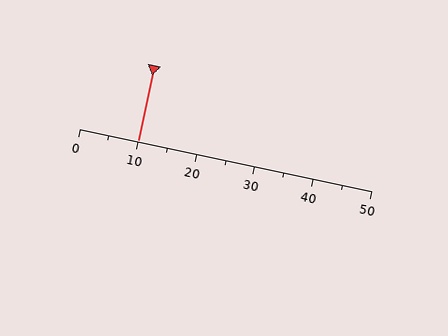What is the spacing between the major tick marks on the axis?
The major ticks are spaced 10 apart.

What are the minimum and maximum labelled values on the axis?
The axis runs from 0 to 50.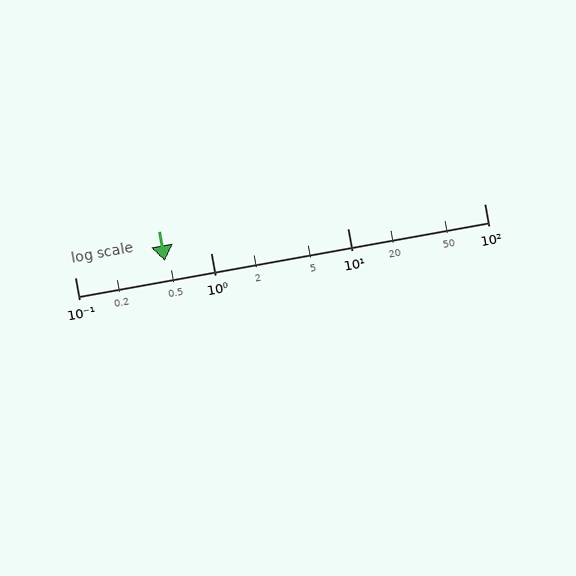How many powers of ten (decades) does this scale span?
The scale spans 3 decades, from 0.1 to 100.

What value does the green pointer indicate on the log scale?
The pointer indicates approximately 0.46.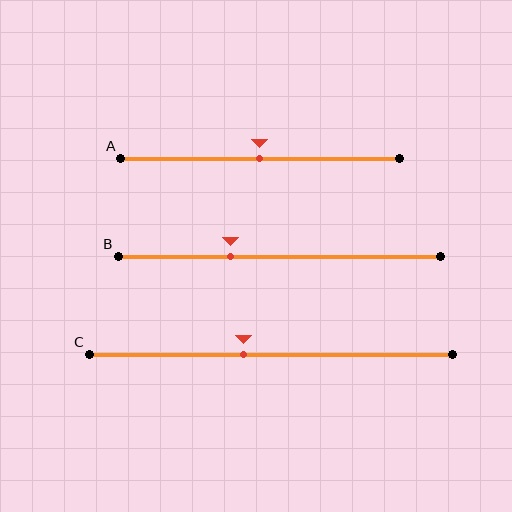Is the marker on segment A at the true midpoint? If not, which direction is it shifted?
Yes, the marker on segment A is at the true midpoint.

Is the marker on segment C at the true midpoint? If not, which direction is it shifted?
No, the marker on segment C is shifted to the left by about 7% of the segment length.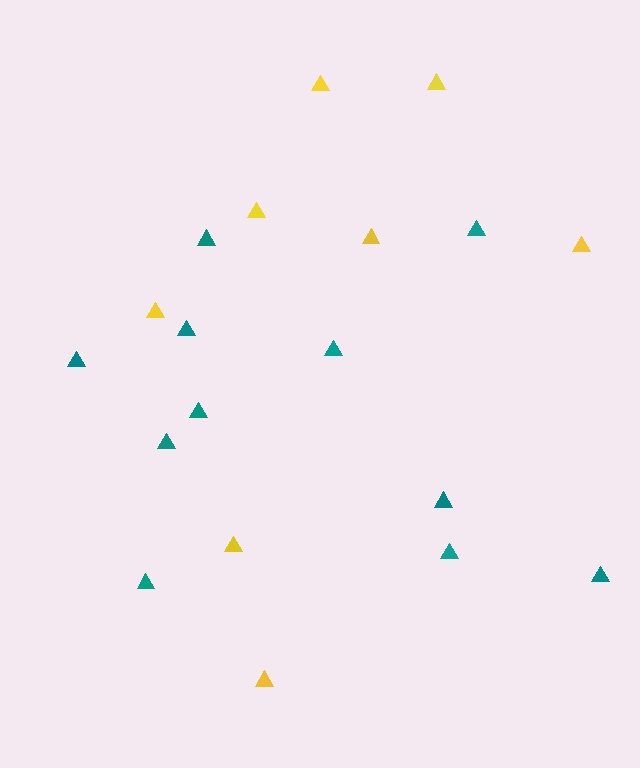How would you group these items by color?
There are 2 groups: one group of yellow triangles (8) and one group of teal triangles (11).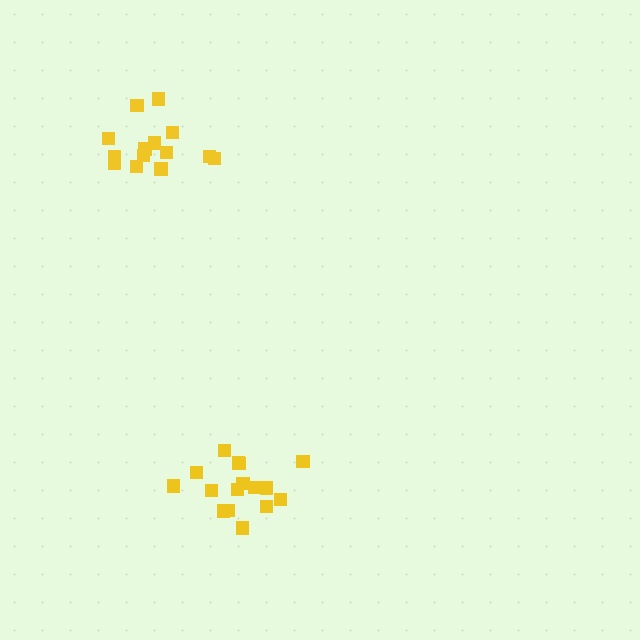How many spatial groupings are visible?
There are 2 spatial groupings.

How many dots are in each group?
Group 1: 14 dots, Group 2: 16 dots (30 total).